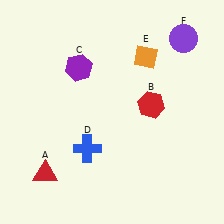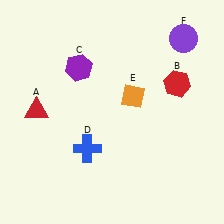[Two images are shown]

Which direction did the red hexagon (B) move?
The red hexagon (B) moved right.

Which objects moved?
The objects that moved are: the red triangle (A), the red hexagon (B), the orange diamond (E).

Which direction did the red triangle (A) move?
The red triangle (A) moved up.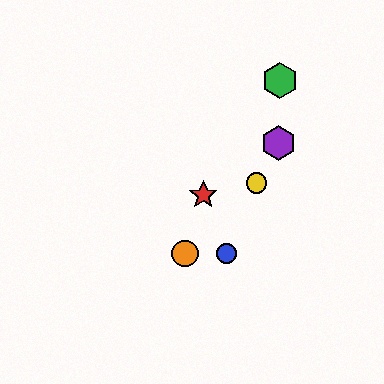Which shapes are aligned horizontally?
The blue circle, the orange circle are aligned horizontally.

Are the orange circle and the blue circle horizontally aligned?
Yes, both are at y≈254.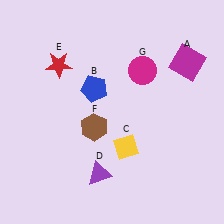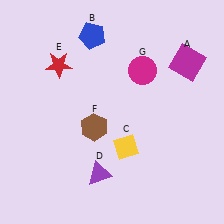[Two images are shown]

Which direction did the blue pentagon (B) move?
The blue pentagon (B) moved up.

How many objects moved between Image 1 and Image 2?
1 object moved between the two images.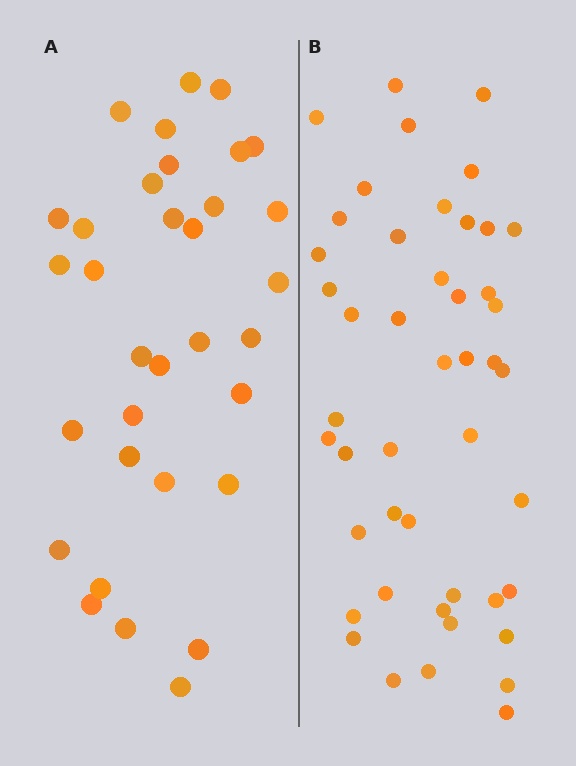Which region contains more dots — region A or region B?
Region B (the right region) has more dots.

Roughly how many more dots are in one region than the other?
Region B has approximately 15 more dots than region A.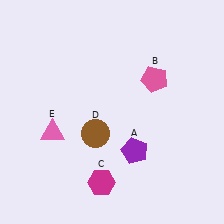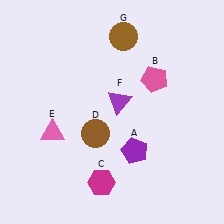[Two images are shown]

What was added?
A purple triangle (F), a brown circle (G) were added in Image 2.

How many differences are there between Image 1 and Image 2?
There are 2 differences between the two images.